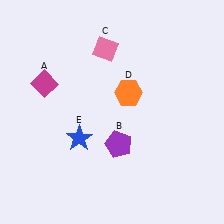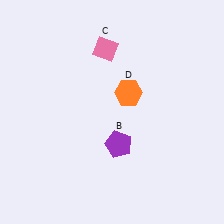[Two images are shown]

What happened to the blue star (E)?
The blue star (E) was removed in Image 2. It was in the bottom-left area of Image 1.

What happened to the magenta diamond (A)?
The magenta diamond (A) was removed in Image 2. It was in the top-left area of Image 1.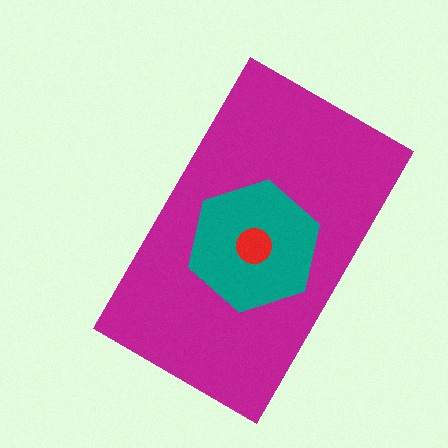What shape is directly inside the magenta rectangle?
The teal hexagon.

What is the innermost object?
The red circle.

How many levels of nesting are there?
3.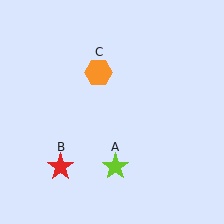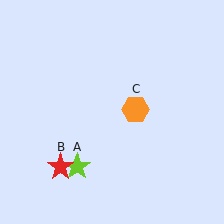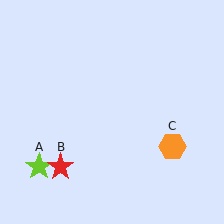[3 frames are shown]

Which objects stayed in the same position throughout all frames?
Red star (object B) remained stationary.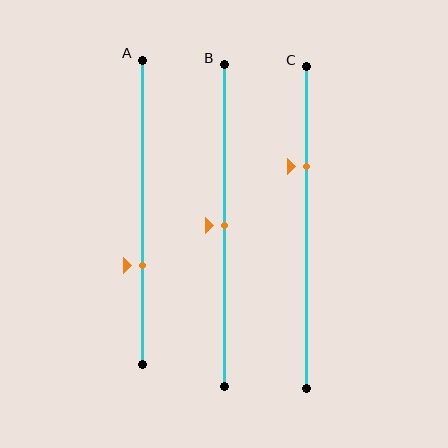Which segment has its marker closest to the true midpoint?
Segment B has its marker closest to the true midpoint.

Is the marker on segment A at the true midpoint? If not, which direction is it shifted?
No, the marker on segment A is shifted downward by about 17% of the segment length.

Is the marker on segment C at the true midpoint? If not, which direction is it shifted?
No, the marker on segment C is shifted upward by about 19% of the segment length.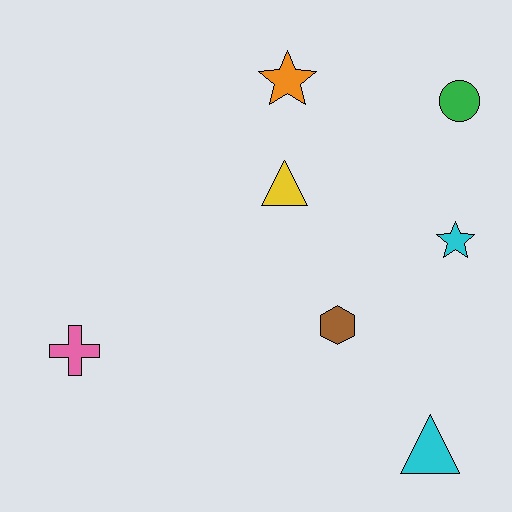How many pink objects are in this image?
There is 1 pink object.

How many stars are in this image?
There are 2 stars.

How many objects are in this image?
There are 7 objects.